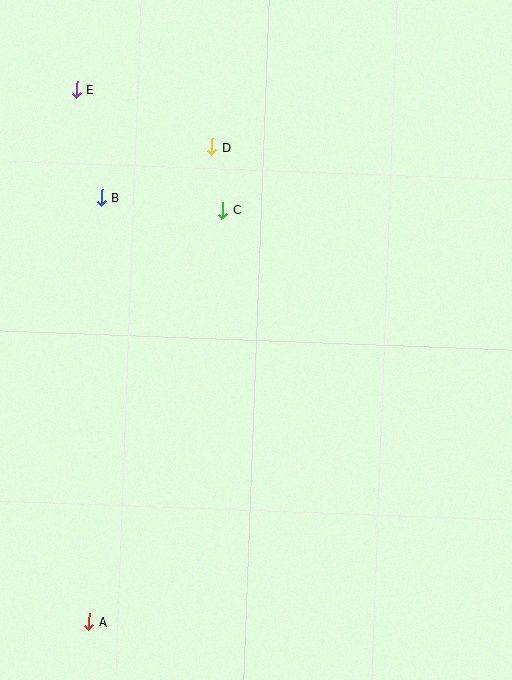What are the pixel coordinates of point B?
Point B is at (102, 197).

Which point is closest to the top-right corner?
Point D is closest to the top-right corner.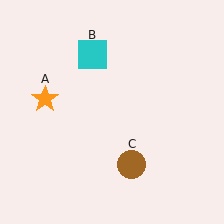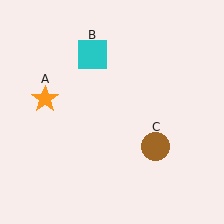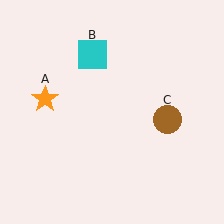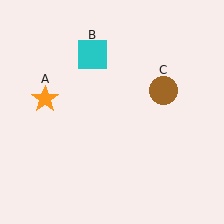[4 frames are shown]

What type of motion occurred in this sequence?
The brown circle (object C) rotated counterclockwise around the center of the scene.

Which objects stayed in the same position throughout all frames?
Orange star (object A) and cyan square (object B) remained stationary.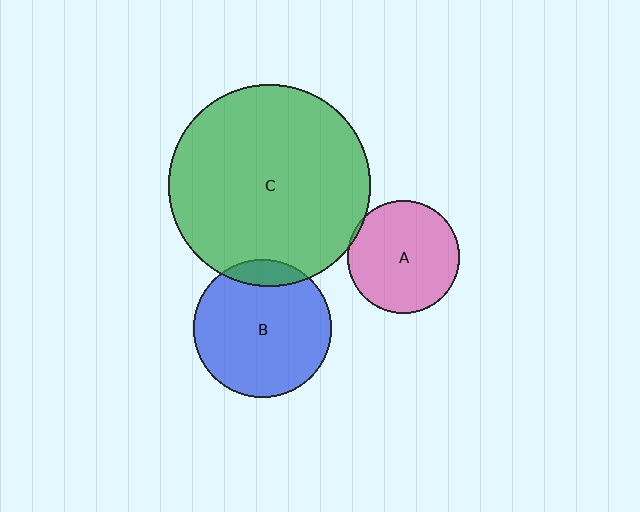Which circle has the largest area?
Circle C (green).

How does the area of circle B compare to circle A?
Approximately 1.5 times.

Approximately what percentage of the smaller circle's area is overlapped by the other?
Approximately 5%.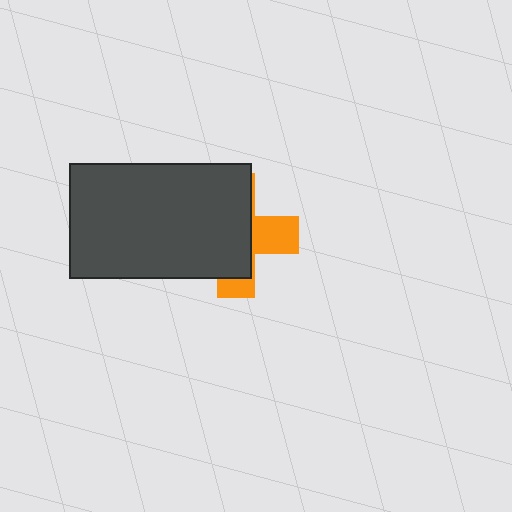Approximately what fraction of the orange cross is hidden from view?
Roughly 65% of the orange cross is hidden behind the dark gray rectangle.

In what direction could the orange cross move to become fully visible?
The orange cross could move right. That would shift it out from behind the dark gray rectangle entirely.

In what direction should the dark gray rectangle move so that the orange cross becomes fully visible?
The dark gray rectangle should move left. That is the shortest direction to clear the overlap and leave the orange cross fully visible.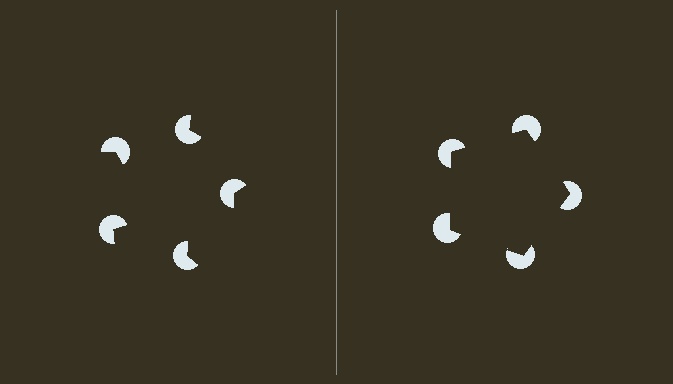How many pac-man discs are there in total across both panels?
10 — 5 on each side.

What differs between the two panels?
The pac-man discs are positioned identically on both sides; only the wedge orientations differ. On the right they align to a pentagon; on the left they are misaligned.